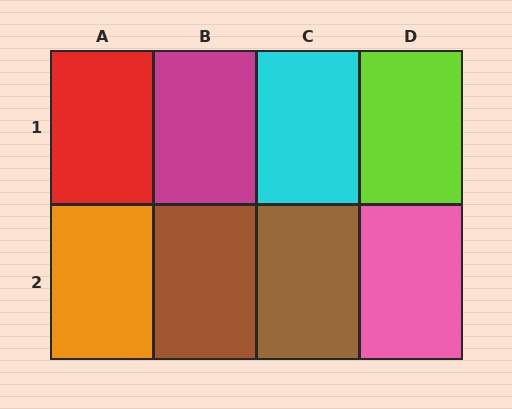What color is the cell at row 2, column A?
Orange.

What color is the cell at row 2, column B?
Brown.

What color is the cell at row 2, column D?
Pink.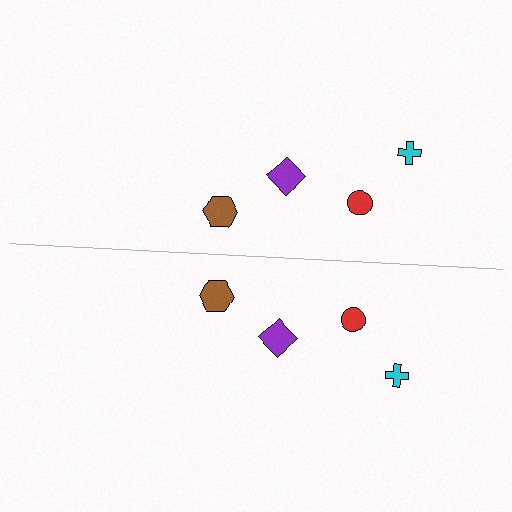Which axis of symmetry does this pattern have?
The pattern has a horizontal axis of symmetry running through the center of the image.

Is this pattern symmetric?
Yes, this pattern has bilateral (reflection) symmetry.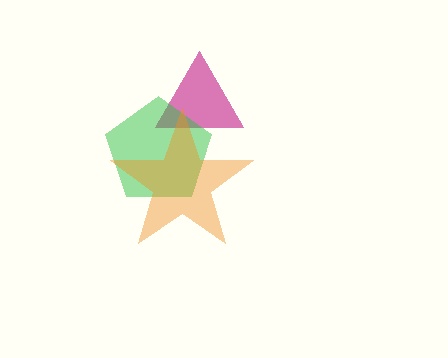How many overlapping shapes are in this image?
There are 3 overlapping shapes in the image.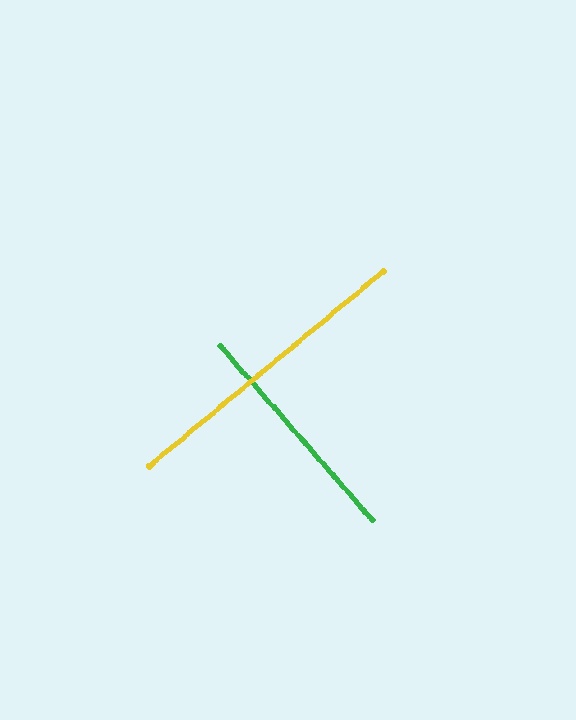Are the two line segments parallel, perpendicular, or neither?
Perpendicular — they meet at approximately 89°.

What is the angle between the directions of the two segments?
Approximately 89 degrees.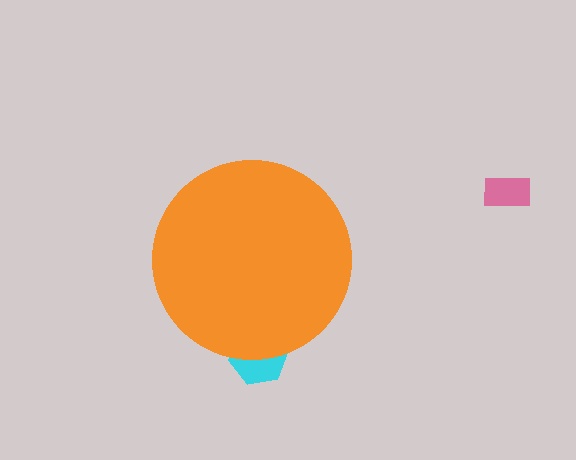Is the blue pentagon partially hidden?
Yes, the blue pentagon is partially hidden behind the orange circle.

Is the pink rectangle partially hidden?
No, the pink rectangle is fully visible.